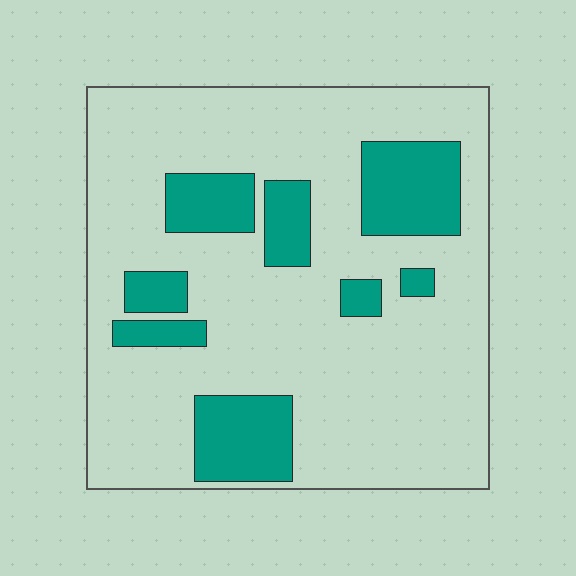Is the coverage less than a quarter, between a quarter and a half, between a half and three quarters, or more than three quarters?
Less than a quarter.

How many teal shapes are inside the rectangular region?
8.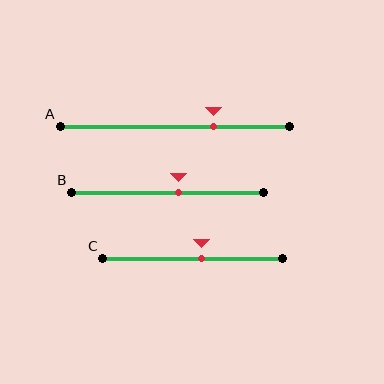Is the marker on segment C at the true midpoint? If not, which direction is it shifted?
No, the marker on segment C is shifted to the right by about 5% of the segment length.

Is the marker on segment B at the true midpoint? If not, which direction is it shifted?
No, the marker on segment B is shifted to the right by about 5% of the segment length.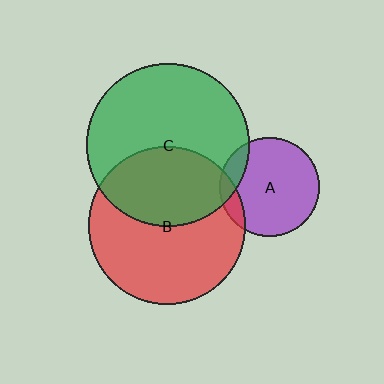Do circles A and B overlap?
Yes.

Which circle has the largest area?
Circle C (green).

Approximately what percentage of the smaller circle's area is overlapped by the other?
Approximately 10%.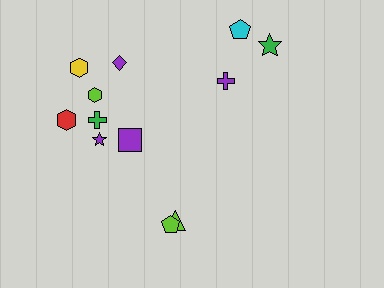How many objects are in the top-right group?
There are 3 objects.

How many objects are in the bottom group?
There are 3 objects.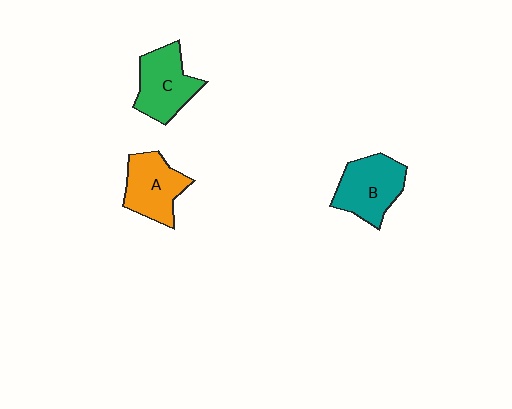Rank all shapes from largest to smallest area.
From largest to smallest: B (teal), C (green), A (orange).